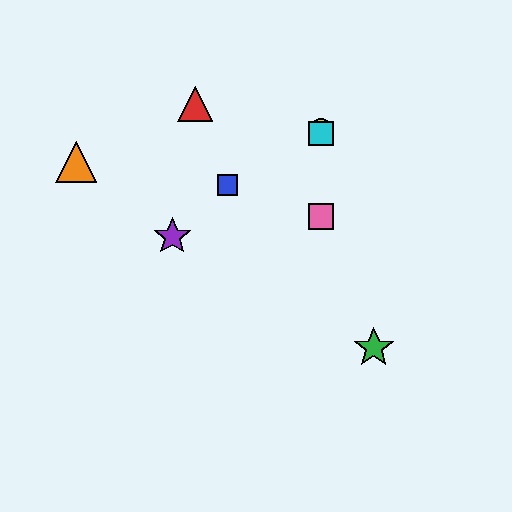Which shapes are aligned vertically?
The yellow circle, the cyan square, the pink square are aligned vertically.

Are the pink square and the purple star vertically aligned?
No, the pink square is at x≈321 and the purple star is at x≈172.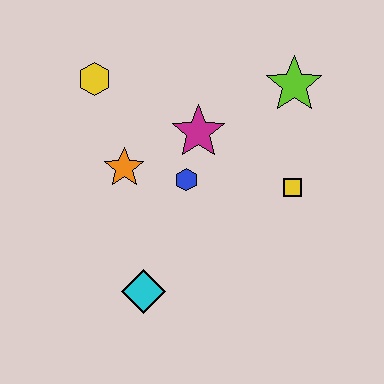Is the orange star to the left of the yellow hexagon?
No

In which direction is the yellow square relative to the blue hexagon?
The yellow square is to the right of the blue hexagon.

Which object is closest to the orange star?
The blue hexagon is closest to the orange star.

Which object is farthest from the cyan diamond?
The lime star is farthest from the cyan diamond.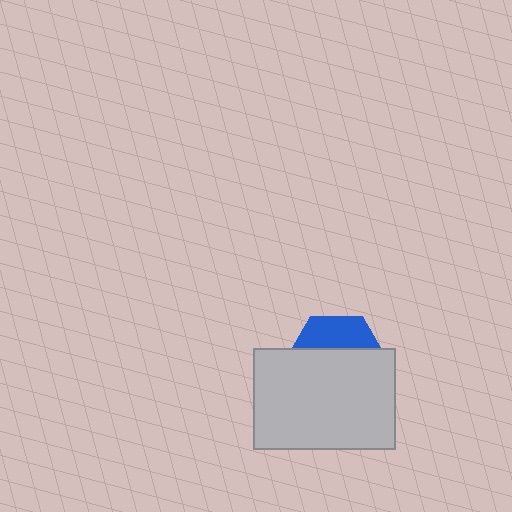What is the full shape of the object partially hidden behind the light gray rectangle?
The partially hidden object is a blue hexagon.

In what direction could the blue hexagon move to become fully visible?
The blue hexagon could move up. That would shift it out from behind the light gray rectangle entirely.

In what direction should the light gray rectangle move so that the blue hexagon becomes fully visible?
The light gray rectangle should move down. That is the shortest direction to clear the overlap and leave the blue hexagon fully visible.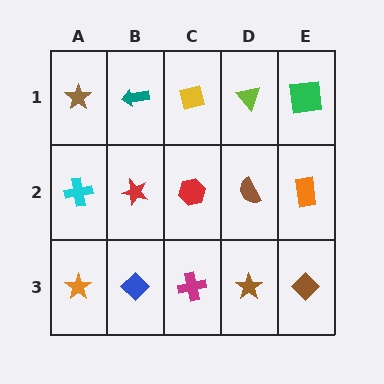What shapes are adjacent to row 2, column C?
A yellow square (row 1, column C), a magenta cross (row 3, column C), a red star (row 2, column B), a brown semicircle (row 2, column D).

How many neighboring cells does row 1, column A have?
2.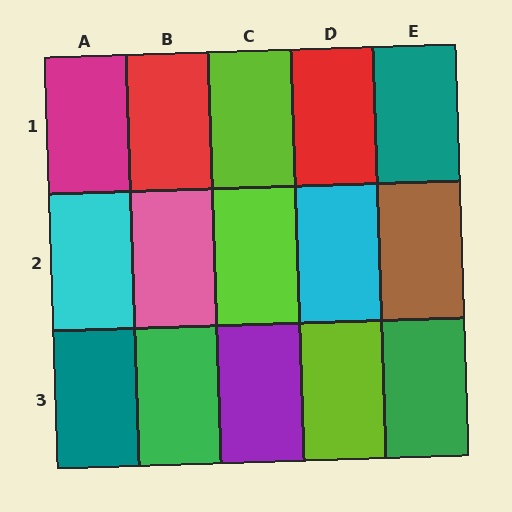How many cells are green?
2 cells are green.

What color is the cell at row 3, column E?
Green.